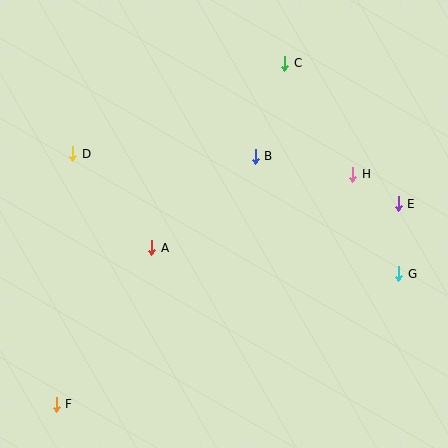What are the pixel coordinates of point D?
Point D is at (73, 154).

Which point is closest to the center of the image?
Point B at (255, 156) is closest to the center.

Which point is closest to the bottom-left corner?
Point F is closest to the bottom-left corner.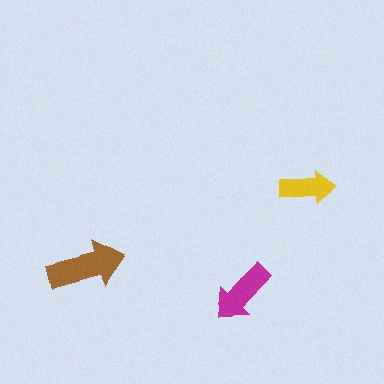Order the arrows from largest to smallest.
the brown one, the magenta one, the yellow one.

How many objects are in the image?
There are 3 objects in the image.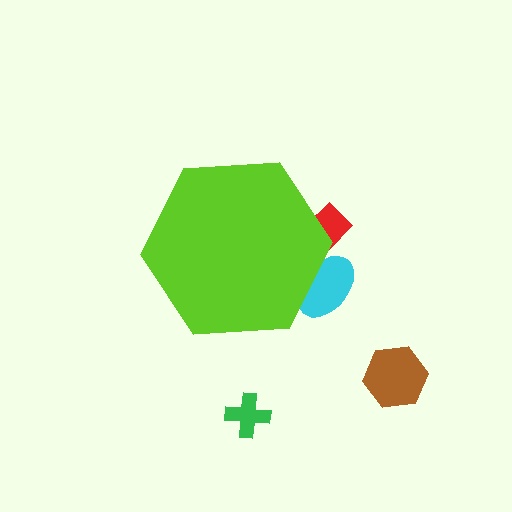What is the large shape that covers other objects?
A lime hexagon.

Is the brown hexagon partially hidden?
No, the brown hexagon is fully visible.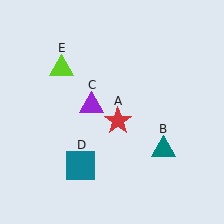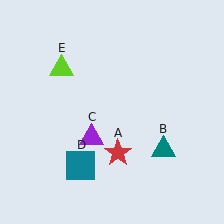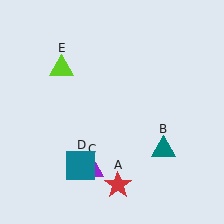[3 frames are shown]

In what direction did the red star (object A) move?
The red star (object A) moved down.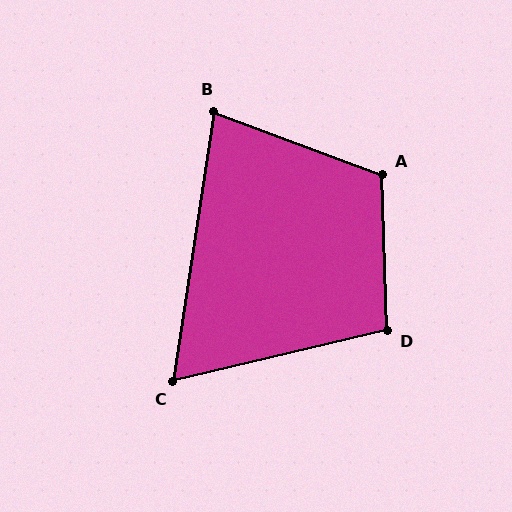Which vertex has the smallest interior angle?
C, at approximately 68 degrees.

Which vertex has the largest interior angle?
A, at approximately 112 degrees.